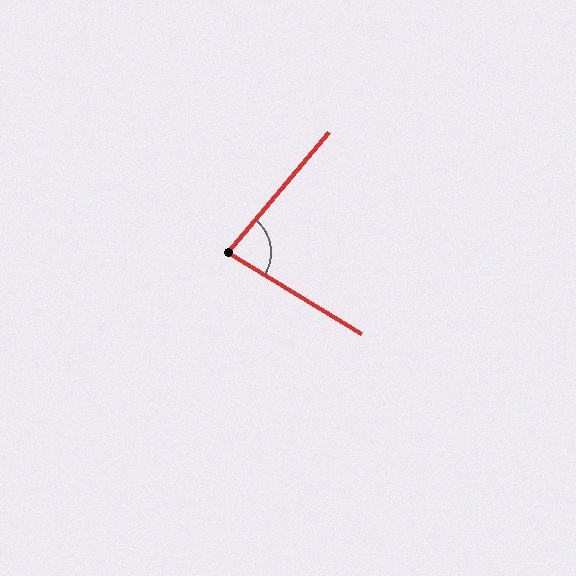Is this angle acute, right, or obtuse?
It is acute.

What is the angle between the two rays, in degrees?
Approximately 82 degrees.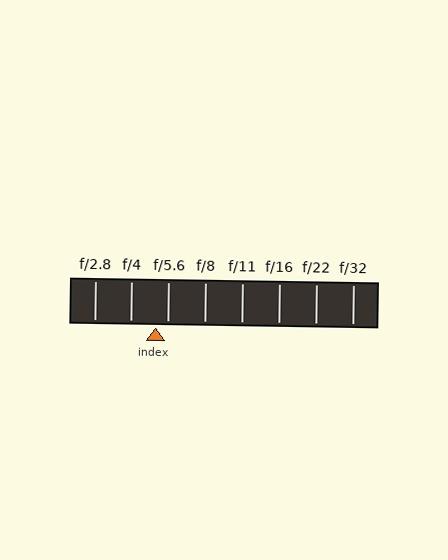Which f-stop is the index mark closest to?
The index mark is closest to f/5.6.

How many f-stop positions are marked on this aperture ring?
There are 8 f-stop positions marked.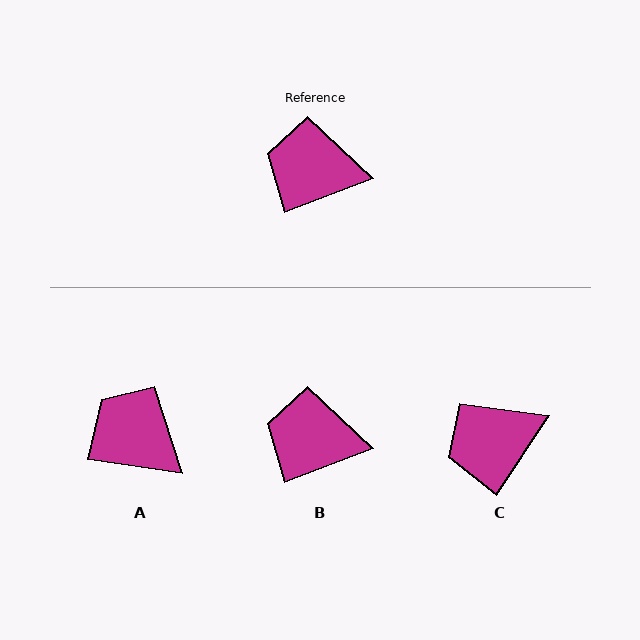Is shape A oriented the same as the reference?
No, it is off by about 29 degrees.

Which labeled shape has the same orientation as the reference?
B.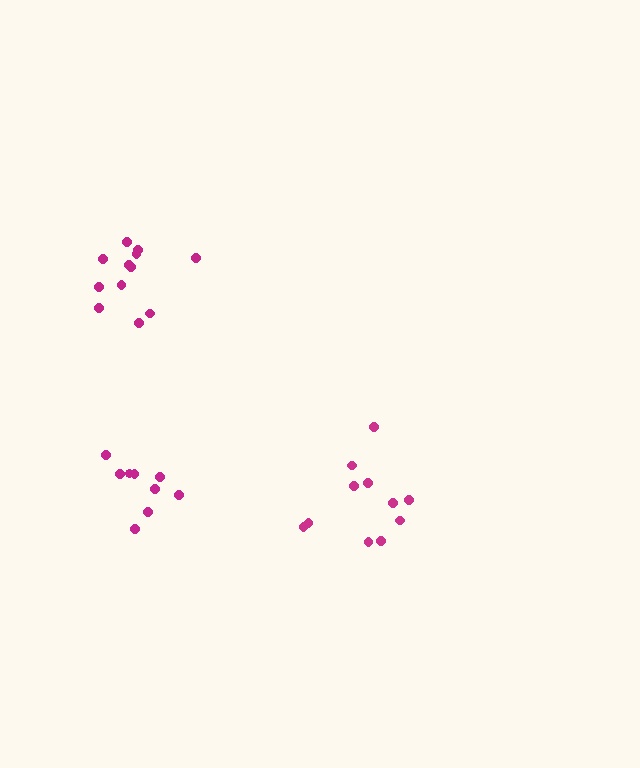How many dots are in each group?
Group 1: 9 dots, Group 2: 11 dots, Group 3: 12 dots (32 total).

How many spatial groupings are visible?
There are 3 spatial groupings.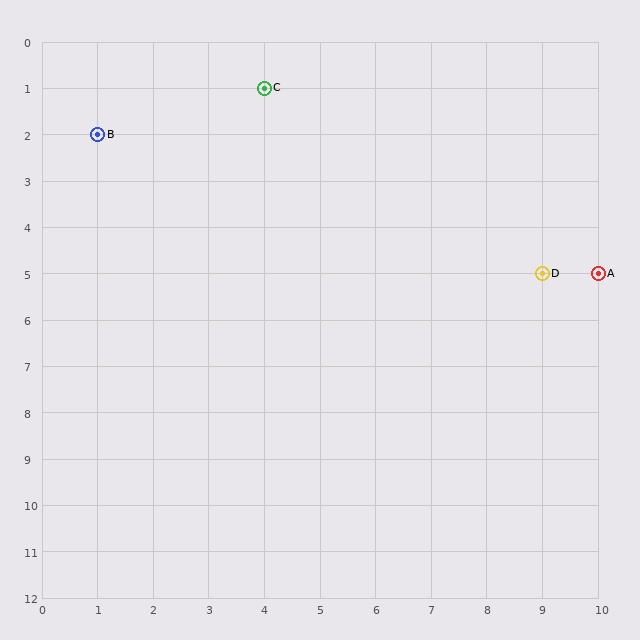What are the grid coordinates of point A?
Point A is at grid coordinates (10, 5).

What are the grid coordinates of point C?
Point C is at grid coordinates (4, 1).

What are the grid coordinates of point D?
Point D is at grid coordinates (9, 5).